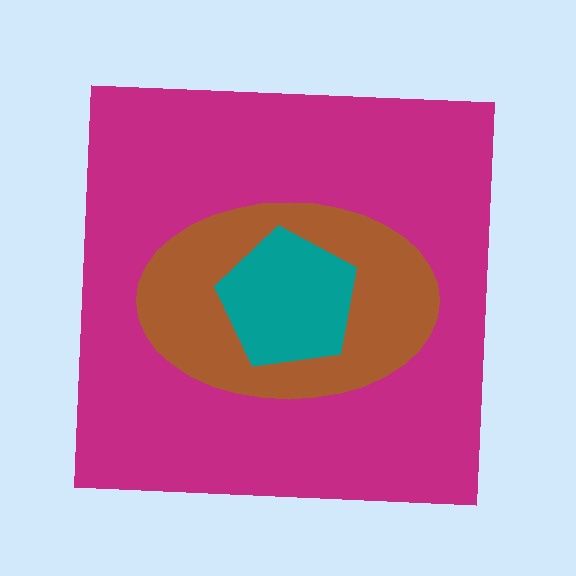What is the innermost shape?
The teal pentagon.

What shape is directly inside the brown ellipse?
The teal pentagon.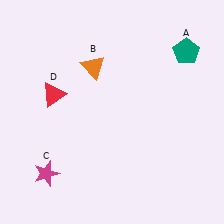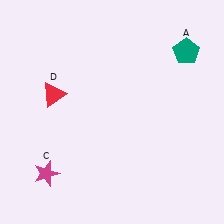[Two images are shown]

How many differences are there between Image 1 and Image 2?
There is 1 difference between the two images.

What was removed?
The orange triangle (B) was removed in Image 2.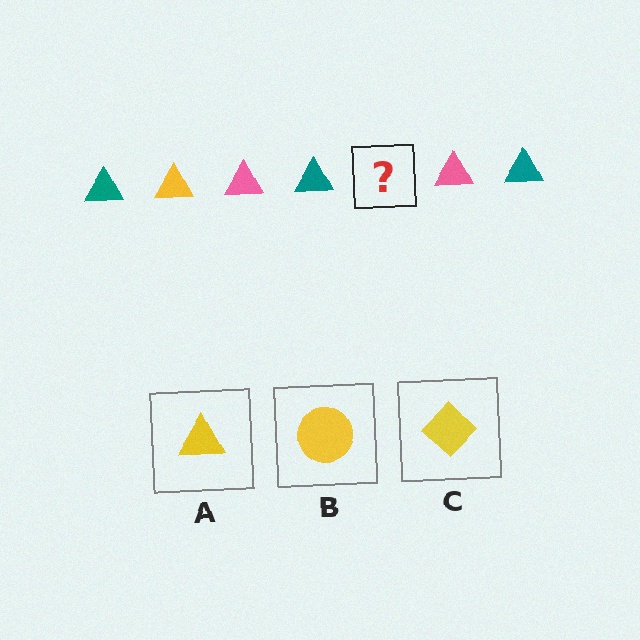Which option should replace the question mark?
Option A.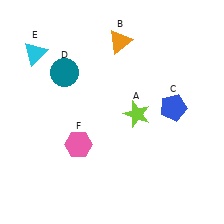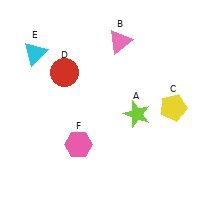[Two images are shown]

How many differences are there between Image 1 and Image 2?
There are 3 differences between the two images.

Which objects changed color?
B changed from orange to pink. C changed from blue to yellow. D changed from teal to red.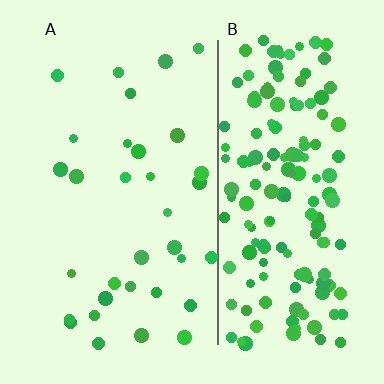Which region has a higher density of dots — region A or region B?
B (the right).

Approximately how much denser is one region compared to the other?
Approximately 4.9× — region B over region A.